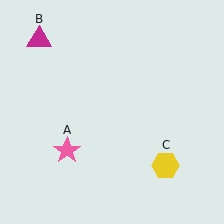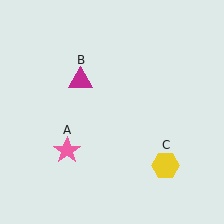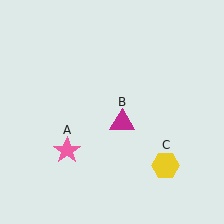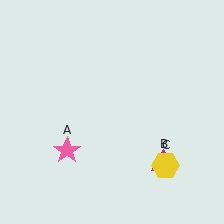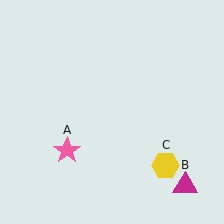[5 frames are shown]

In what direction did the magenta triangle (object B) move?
The magenta triangle (object B) moved down and to the right.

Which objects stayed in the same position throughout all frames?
Pink star (object A) and yellow hexagon (object C) remained stationary.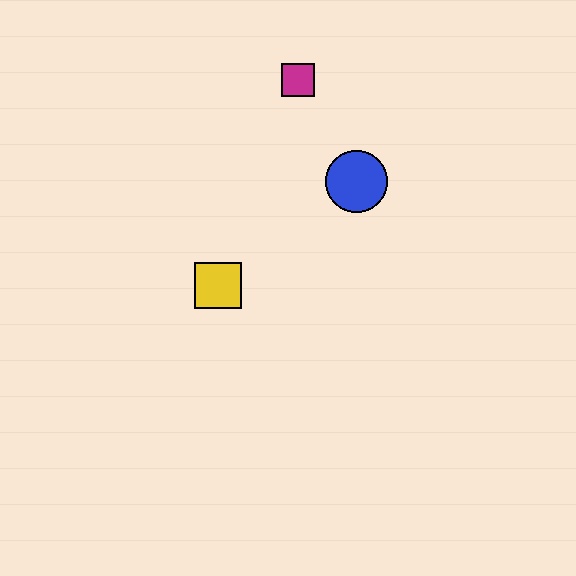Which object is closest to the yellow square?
The blue circle is closest to the yellow square.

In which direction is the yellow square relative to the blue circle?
The yellow square is to the left of the blue circle.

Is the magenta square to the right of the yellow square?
Yes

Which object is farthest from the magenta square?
The yellow square is farthest from the magenta square.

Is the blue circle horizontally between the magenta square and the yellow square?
No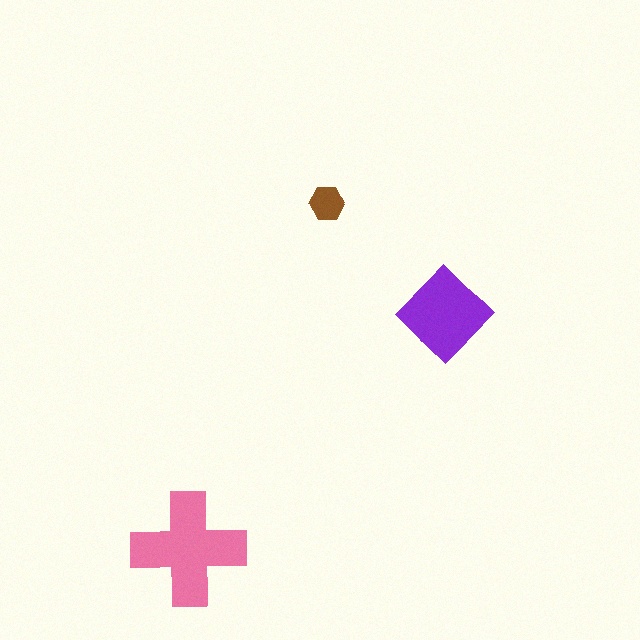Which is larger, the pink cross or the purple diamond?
The pink cross.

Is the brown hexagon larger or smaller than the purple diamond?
Smaller.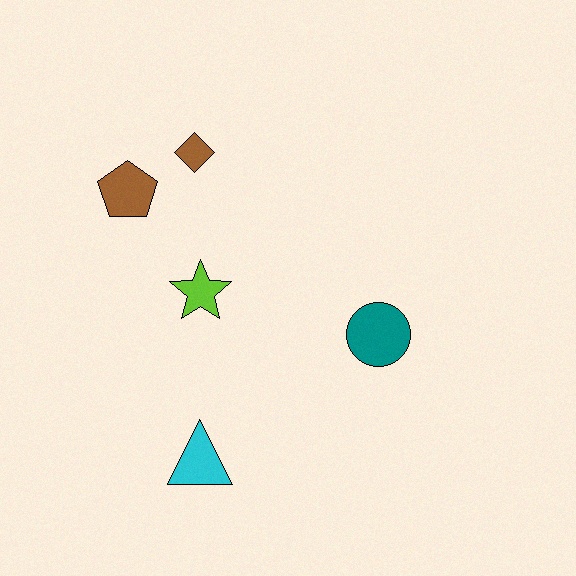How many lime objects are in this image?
There is 1 lime object.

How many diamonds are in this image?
There is 1 diamond.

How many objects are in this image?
There are 5 objects.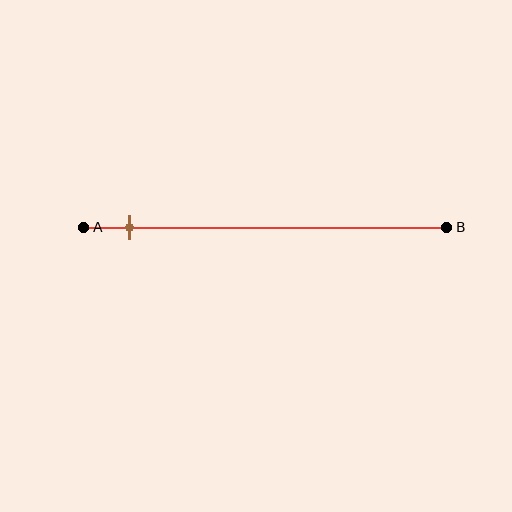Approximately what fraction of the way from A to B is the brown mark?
The brown mark is approximately 15% of the way from A to B.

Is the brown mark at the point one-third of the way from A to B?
No, the mark is at about 15% from A, not at the 33% one-third point.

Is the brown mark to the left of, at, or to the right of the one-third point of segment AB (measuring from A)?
The brown mark is to the left of the one-third point of segment AB.